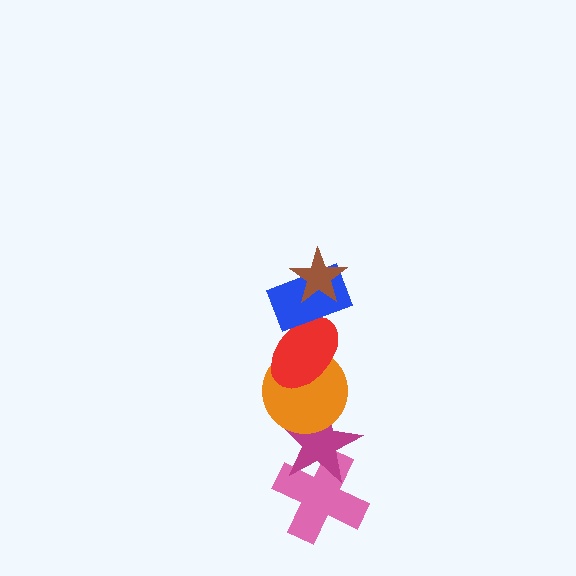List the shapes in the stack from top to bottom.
From top to bottom: the brown star, the blue rectangle, the red ellipse, the orange circle, the magenta star, the pink cross.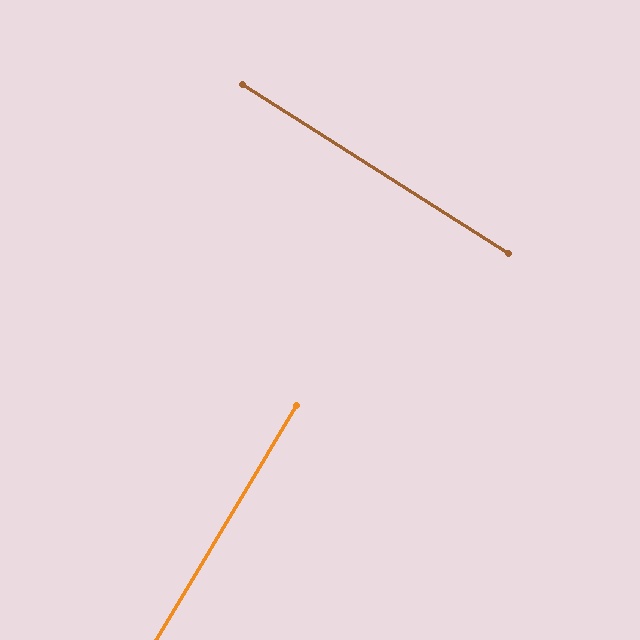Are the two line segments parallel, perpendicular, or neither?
Perpendicular — they meet at approximately 89°.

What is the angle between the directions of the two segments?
Approximately 89 degrees.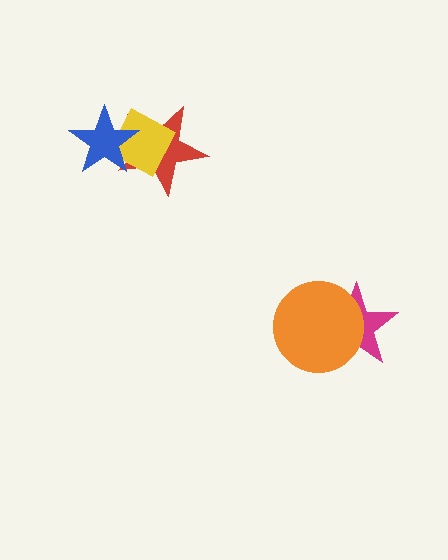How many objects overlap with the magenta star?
1 object overlaps with the magenta star.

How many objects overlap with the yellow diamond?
2 objects overlap with the yellow diamond.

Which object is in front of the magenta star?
The orange circle is in front of the magenta star.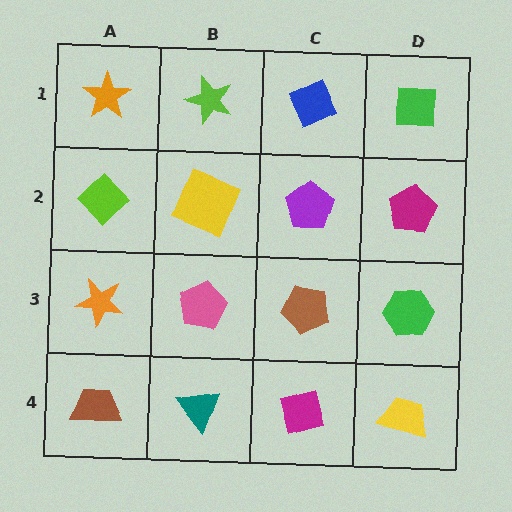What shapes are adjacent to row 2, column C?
A blue diamond (row 1, column C), a brown pentagon (row 3, column C), a yellow square (row 2, column B), a magenta pentagon (row 2, column D).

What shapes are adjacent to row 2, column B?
A lime star (row 1, column B), a pink pentagon (row 3, column B), a lime diamond (row 2, column A), a purple pentagon (row 2, column C).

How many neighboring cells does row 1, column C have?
3.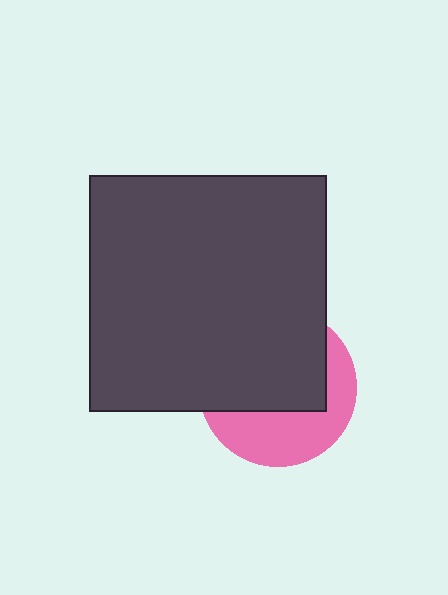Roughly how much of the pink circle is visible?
A small part of it is visible (roughly 41%).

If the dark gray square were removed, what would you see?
You would see the complete pink circle.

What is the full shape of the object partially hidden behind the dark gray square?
The partially hidden object is a pink circle.